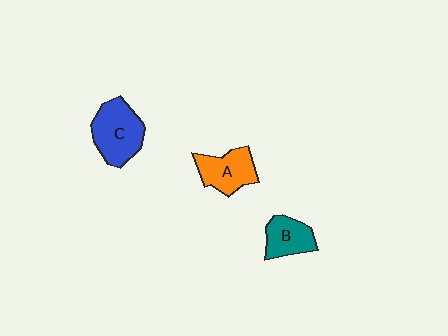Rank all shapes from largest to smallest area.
From largest to smallest: C (blue), A (orange), B (teal).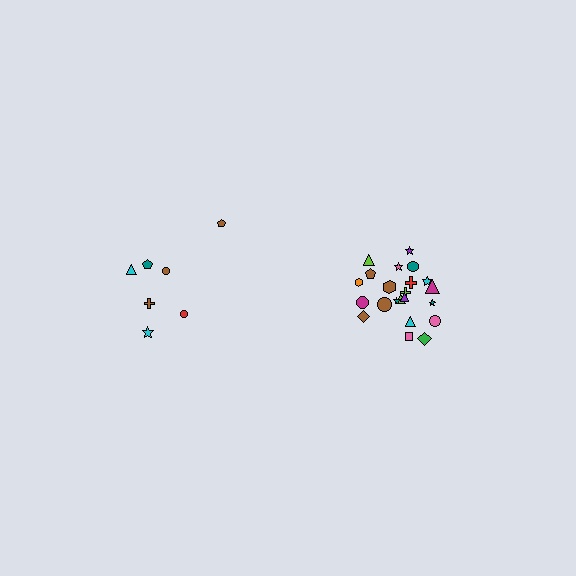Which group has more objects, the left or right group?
The right group.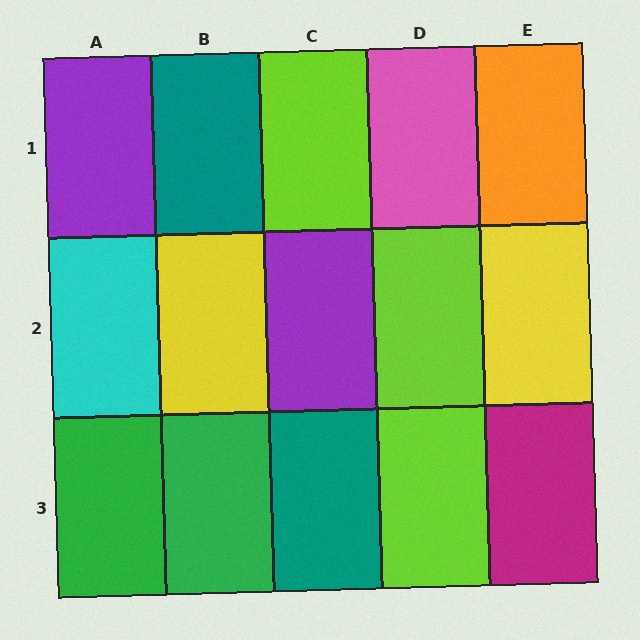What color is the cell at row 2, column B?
Yellow.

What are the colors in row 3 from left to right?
Green, green, teal, lime, magenta.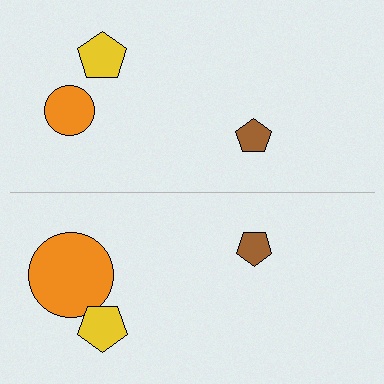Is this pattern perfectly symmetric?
No, the pattern is not perfectly symmetric. The orange circle on the bottom side has a different size than its mirror counterpart.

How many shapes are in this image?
There are 6 shapes in this image.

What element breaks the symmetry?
The orange circle on the bottom side has a different size than its mirror counterpart.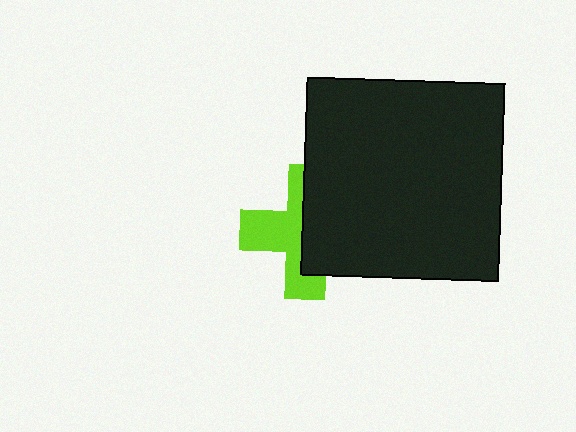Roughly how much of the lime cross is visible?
About half of it is visible (roughly 48%).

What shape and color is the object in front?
The object in front is a black square.